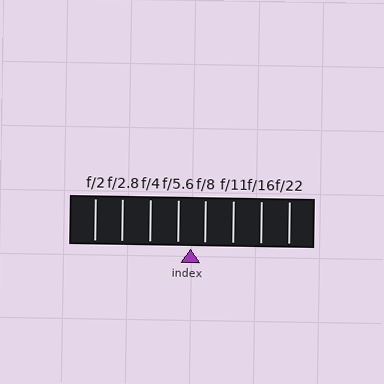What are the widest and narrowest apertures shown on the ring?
The widest aperture shown is f/2 and the narrowest is f/22.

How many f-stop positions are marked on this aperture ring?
There are 8 f-stop positions marked.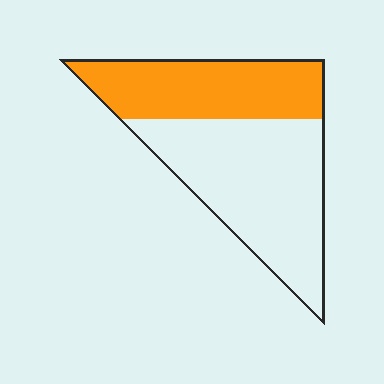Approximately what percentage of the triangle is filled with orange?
Approximately 40%.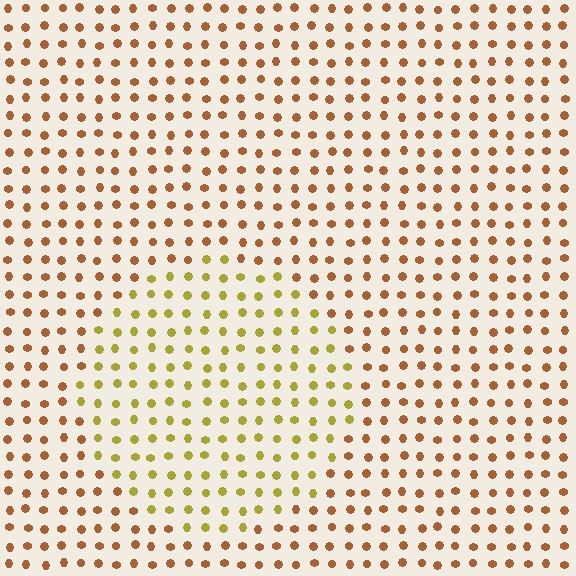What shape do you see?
I see a circle.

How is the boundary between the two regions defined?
The boundary is defined purely by a slight shift in hue (about 37 degrees). Spacing, size, and orientation are identical on both sides.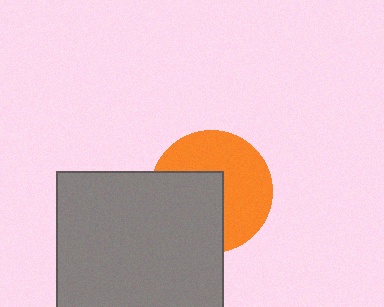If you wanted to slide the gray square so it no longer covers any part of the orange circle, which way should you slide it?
Slide it toward the lower-left — that is the most direct way to separate the two shapes.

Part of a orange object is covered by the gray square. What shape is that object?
It is a circle.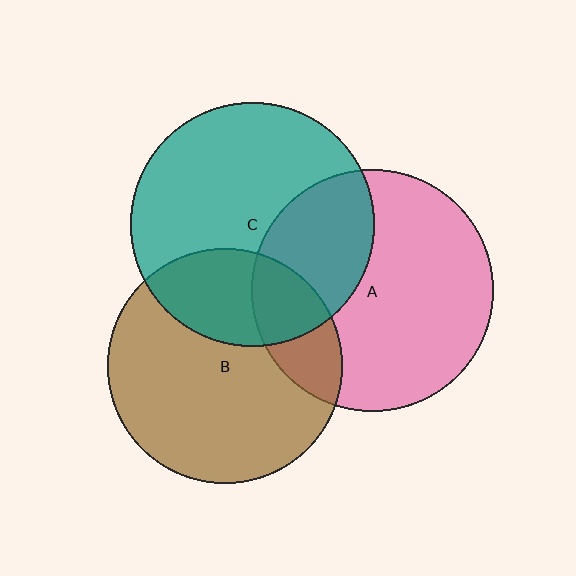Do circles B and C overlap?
Yes.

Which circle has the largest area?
Circle C (teal).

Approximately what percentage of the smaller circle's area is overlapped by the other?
Approximately 30%.